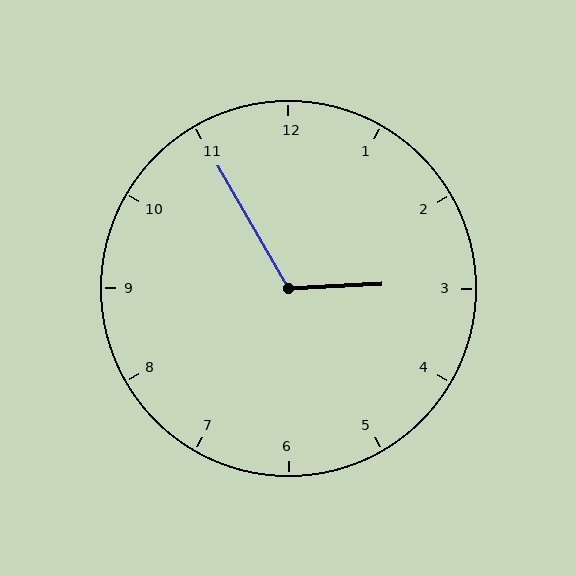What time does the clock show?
2:55.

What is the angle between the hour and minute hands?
Approximately 118 degrees.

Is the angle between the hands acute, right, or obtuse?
It is obtuse.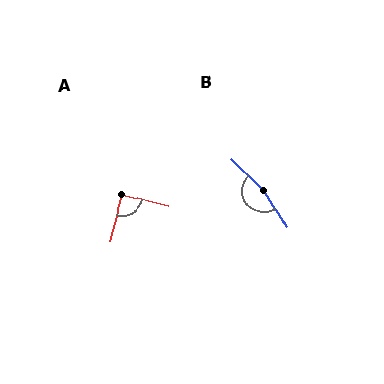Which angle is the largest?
B, at approximately 168 degrees.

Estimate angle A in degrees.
Approximately 90 degrees.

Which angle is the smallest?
A, at approximately 90 degrees.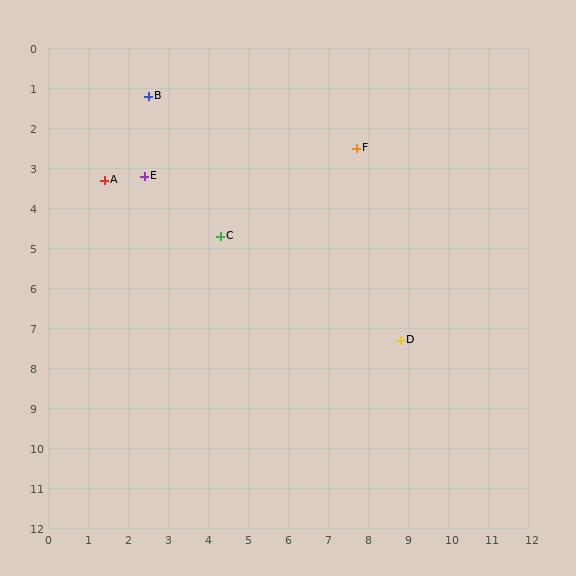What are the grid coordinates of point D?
Point D is at approximately (8.8, 7.3).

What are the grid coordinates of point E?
Point E is at approximately (2.4, 3.2).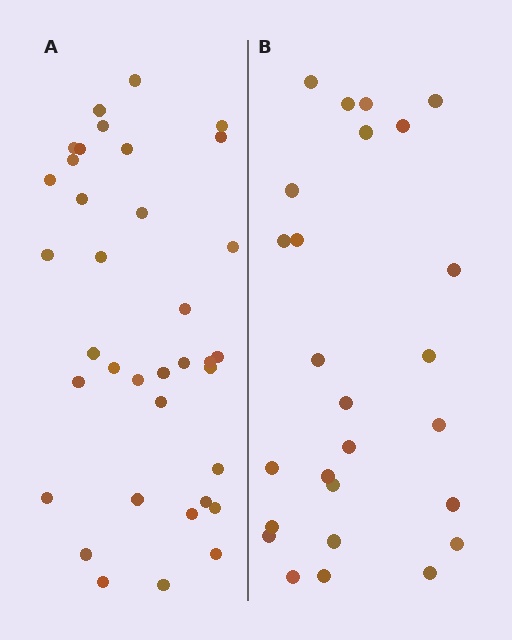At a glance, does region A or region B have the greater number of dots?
Region A (the left region) has more dots.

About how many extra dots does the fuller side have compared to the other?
Region A has roughly 10 or so more dots than region B.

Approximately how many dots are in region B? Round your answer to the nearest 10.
About 30 dots. (The exact count is 26, which rounds to 30.)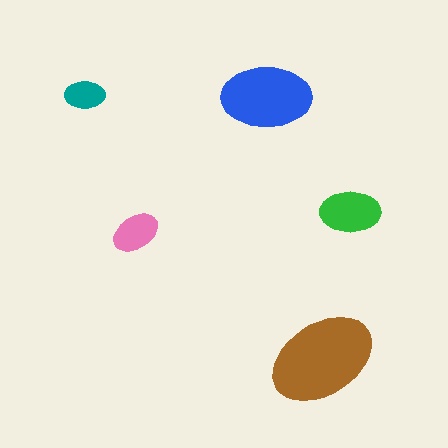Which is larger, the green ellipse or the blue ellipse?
The blue one.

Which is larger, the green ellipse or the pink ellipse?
The green one.